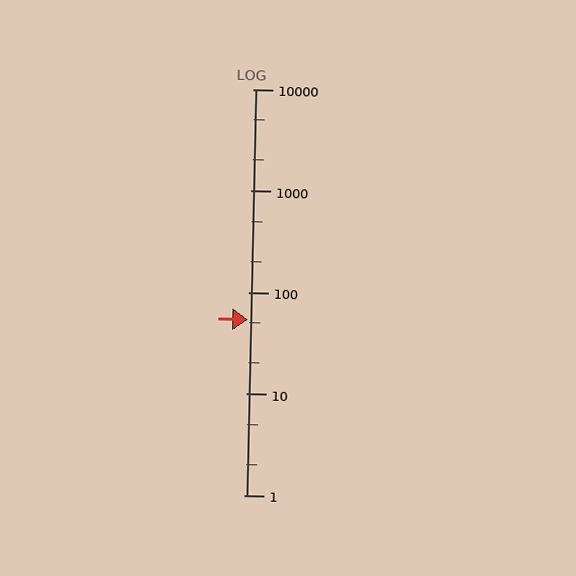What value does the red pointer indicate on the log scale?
The pointer indicates approximately 53.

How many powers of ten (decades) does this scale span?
The scale spans 4 decades, from 1 to 10000.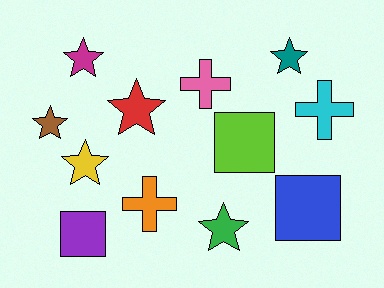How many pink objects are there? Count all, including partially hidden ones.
There is 1 pink object.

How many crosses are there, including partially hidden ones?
There are 3 crosses.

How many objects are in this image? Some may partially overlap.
There are 12 objects.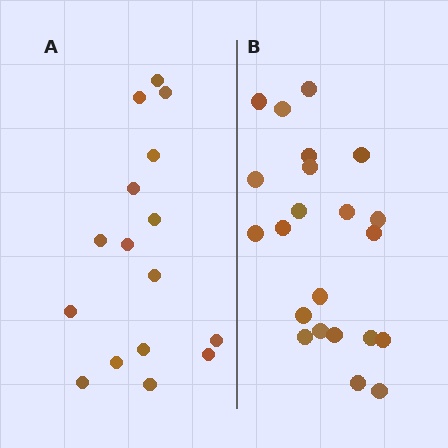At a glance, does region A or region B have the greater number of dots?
Region B (the right region) has more dots.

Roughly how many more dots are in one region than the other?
Region B has about 6 more dots than region A.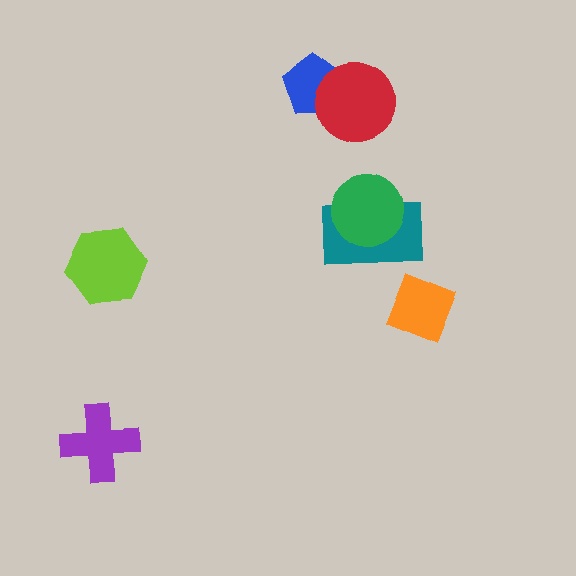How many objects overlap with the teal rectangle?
1 object overlaps with the teal rectangle.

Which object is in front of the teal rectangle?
The green circle is in front of the teal rectangle.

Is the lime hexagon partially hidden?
No, no other shape covers it.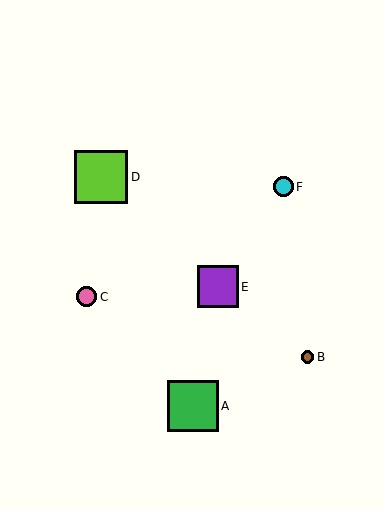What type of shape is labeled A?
Shape A is a green square.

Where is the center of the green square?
The center of the green square is at (193, 406).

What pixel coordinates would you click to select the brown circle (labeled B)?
Click at (308, 357) to select the brown circle B.